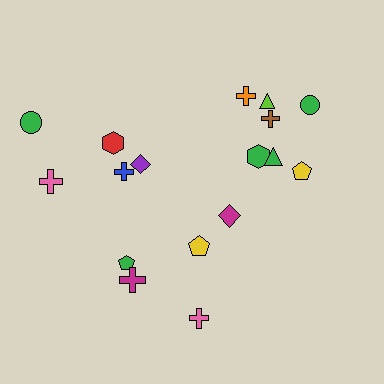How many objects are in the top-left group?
There are 5 objects.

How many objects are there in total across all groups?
There are 17 objects.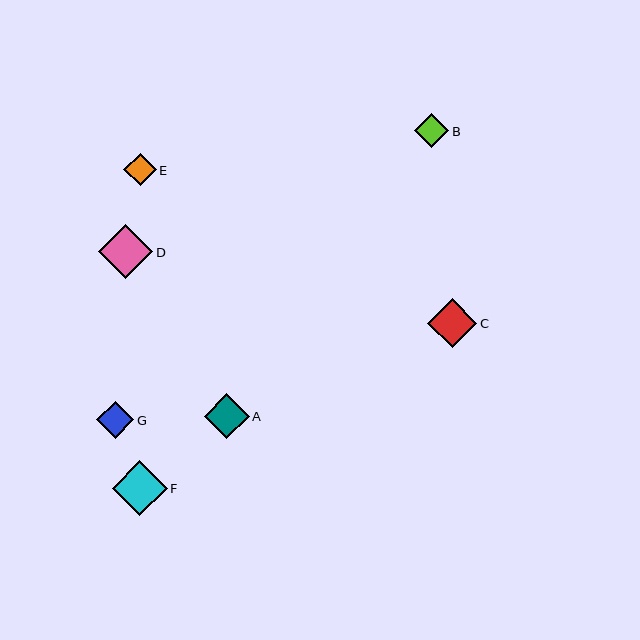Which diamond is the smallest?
Diamond E is the smallest with a size of approximately 33 pixels.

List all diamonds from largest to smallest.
From largest to smallest: F, D, C, A, G, B, E.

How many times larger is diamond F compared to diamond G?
Diamond F is approximately 1.5 times the size of diamond G.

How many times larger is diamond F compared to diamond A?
Diamond F is approximately 1.2 times the size of diamond A.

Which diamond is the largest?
Diamond F is the largest with a size of approximately 55 pixels.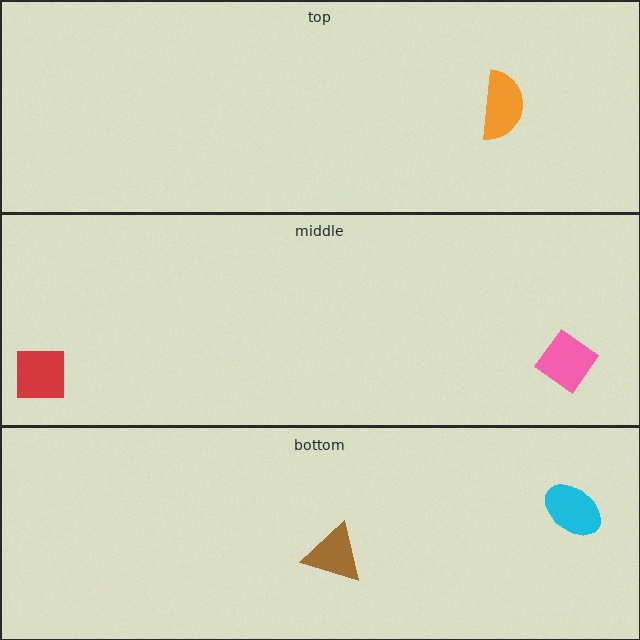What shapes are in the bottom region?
The cyan ellipse, the brown triangle.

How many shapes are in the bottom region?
2.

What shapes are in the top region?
The orange semicircle.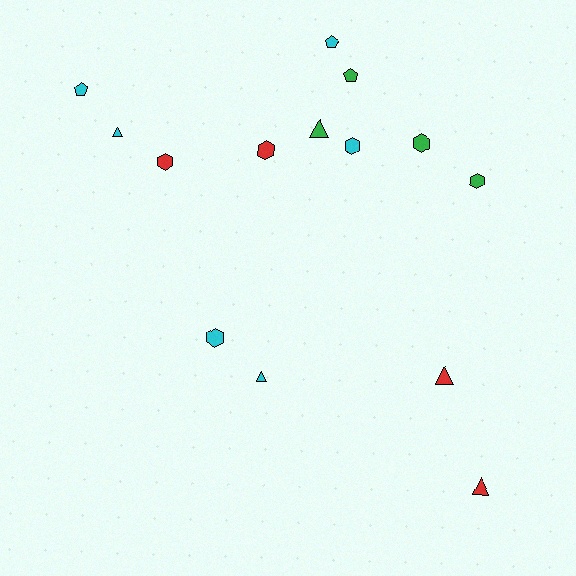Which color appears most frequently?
Cyan, with 6 objects.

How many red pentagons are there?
There are no red pentagons.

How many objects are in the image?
There are 14 objects.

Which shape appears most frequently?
Hexagon, with 6 objects.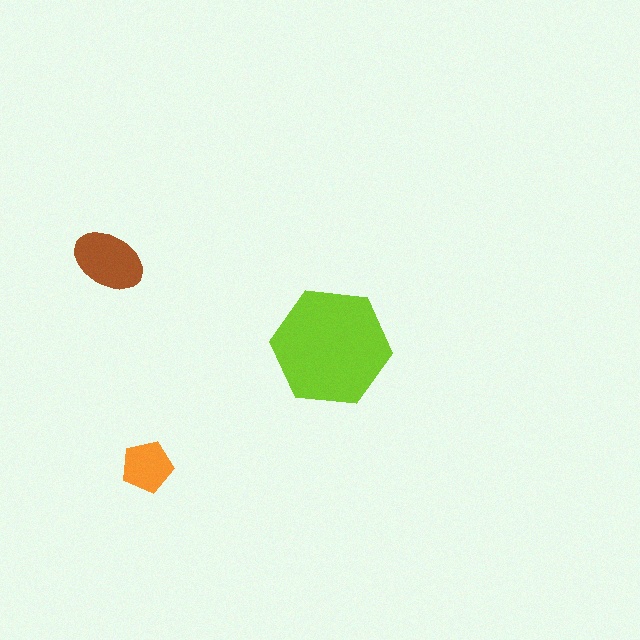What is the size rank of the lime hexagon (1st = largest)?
1st.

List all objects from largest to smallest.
The lime hexagon, the brown ellipse, the orange pentagon.